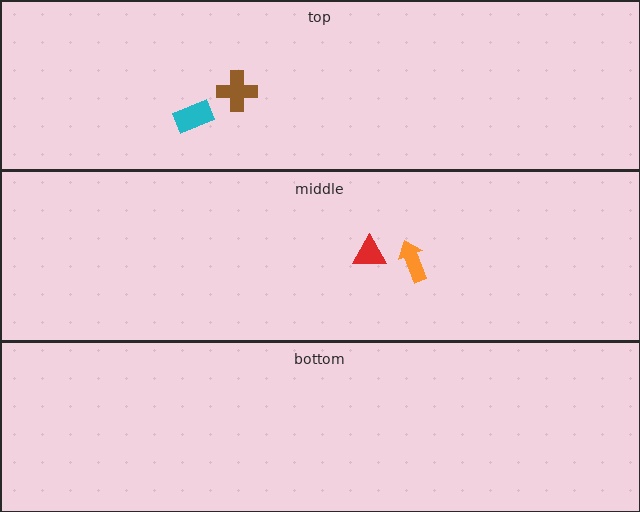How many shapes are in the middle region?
2.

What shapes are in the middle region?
The orange arrow, the red triangle.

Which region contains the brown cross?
The top region.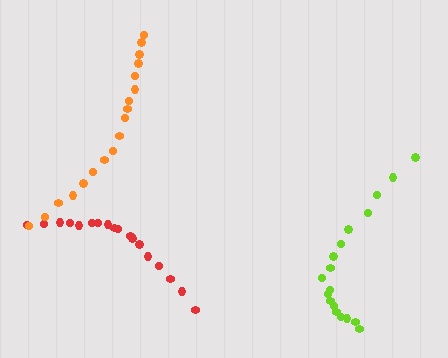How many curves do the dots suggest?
There are 3 distinct paths.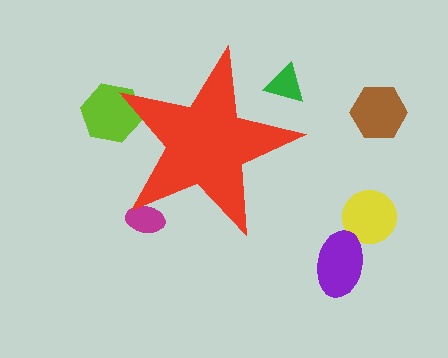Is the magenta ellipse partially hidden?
Yes, the magenta ellipse is partially hidden behind the red star.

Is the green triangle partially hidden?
Yes, the green triangle is partially hidden behind the red star.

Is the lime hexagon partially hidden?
Yes, the lime hexagon is partially hidden behind the red star.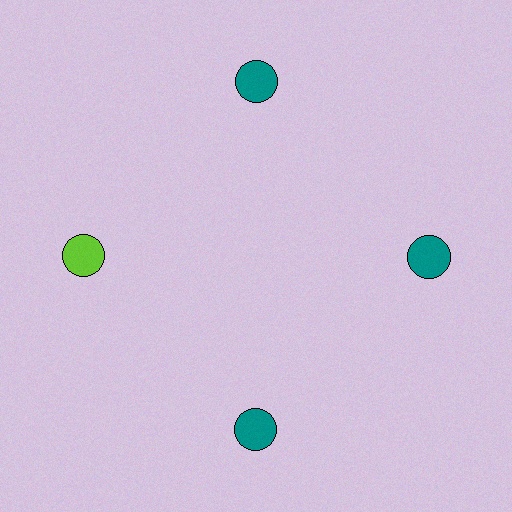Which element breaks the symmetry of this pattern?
The lime circle at roughly the 9 o'clock position breaks the symmetry. All other shapes are teal circles.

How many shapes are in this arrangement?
There are 4 shapes arranged in a ring pattern.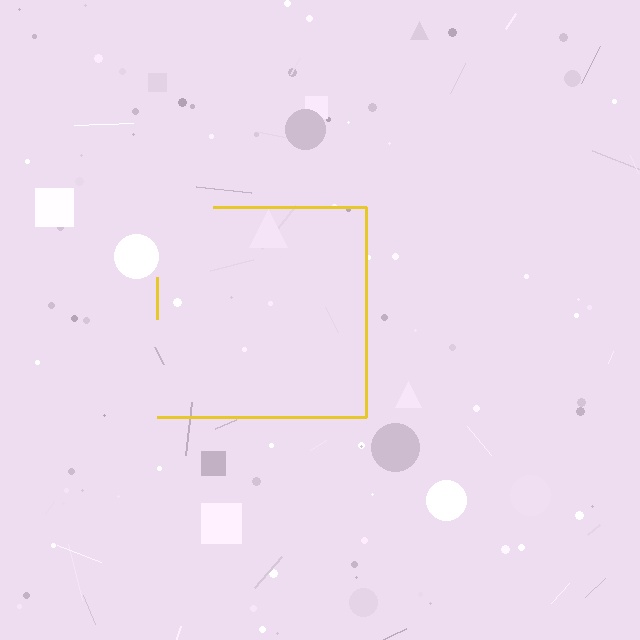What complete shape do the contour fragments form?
The contour fragments form a square.